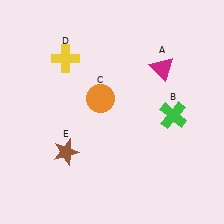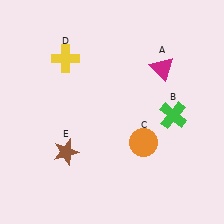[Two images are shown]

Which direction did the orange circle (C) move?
The orange circle (C) moved down.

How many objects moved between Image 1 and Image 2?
1 object moved between the two images.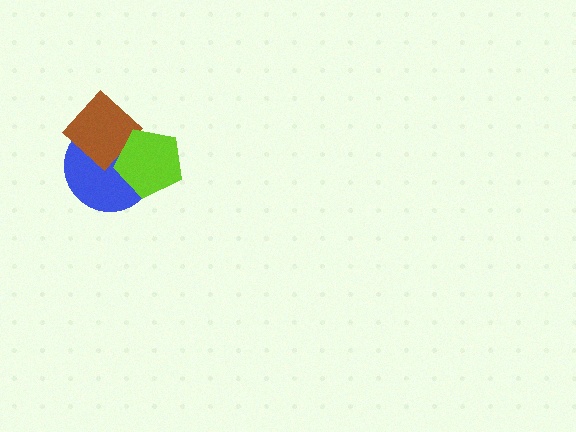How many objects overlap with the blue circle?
2 objects overlap with the blue circle.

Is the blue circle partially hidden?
Yes, it is partially covered by another shape.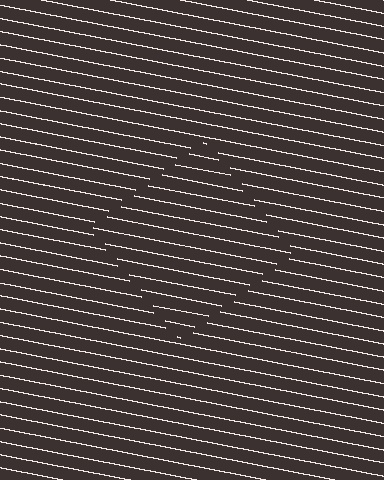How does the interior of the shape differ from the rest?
The interior of the shape contains the same grating, shifted by half a period — the contour is defined by the phase discontinuity where line-ends from the inner and outer gratings abut.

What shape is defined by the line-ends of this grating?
An illusory square. The interior of the shape contains the same grating, shifted by half a period — the contour is defined by the phase discontinuity where line-ends from the inner and outer gratings abut.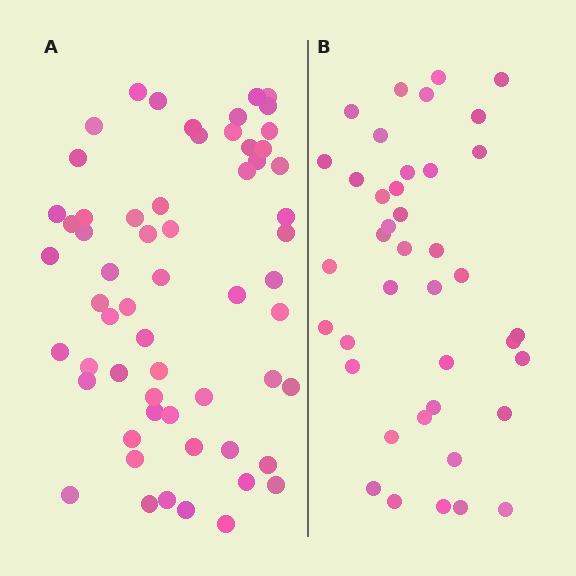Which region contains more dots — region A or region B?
Region A (the left region) has more dots.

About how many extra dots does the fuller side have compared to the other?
Region A has approximately 20 more dots than region B.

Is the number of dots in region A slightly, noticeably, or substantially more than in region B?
Region A has substantially more. The ratio is roughly 1.5 to 1.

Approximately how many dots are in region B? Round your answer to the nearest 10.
About 40 dots.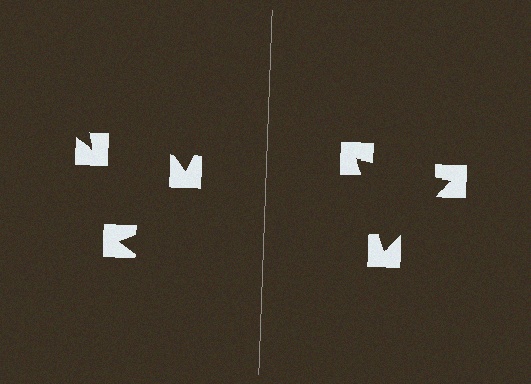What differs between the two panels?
The notched squares are positioned identically on both sides; only the wedge orientations differ. On the right they align to a triangle; on the left they are misaligned.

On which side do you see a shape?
An illusory triangle appears on the right side. On the left side the wedge cuts are rotated, so no coherent shape forms.